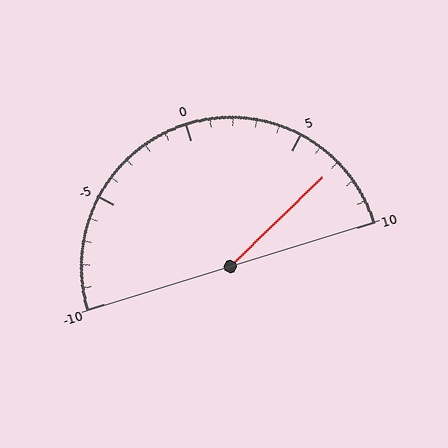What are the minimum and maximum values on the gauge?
The gauge ranges from -10 to 10.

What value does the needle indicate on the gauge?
The needle indicates approximately 7.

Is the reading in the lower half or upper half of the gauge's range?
The reading is in the upper half of the range (-10 to 10).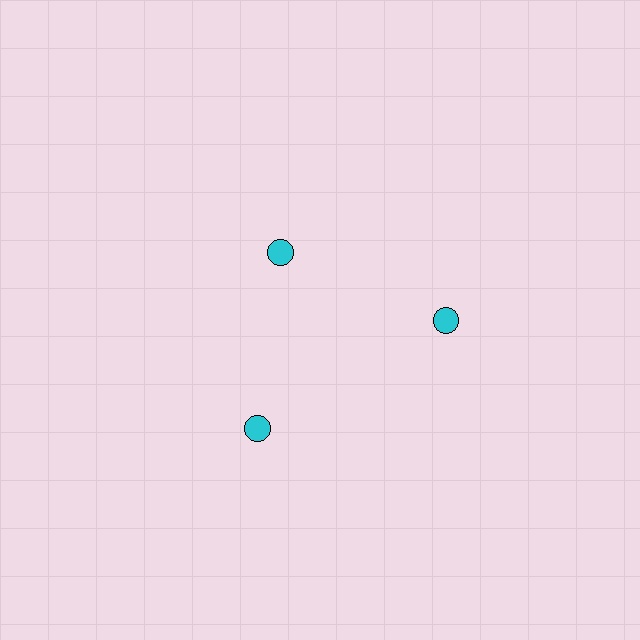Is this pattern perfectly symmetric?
No. The 3 cyan circles are arranged in a ring, but one element near the 11 o'clock position is pulled inward toward the center, breaking the 3-fold rotational symmetry.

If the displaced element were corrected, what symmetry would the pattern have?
It would have 3-fold rotational symmetry — the pattern would map onto itself every 120 degrees.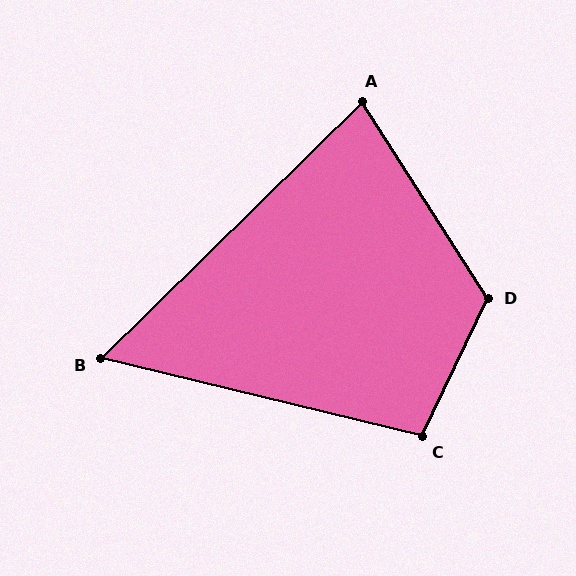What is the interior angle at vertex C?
Approximately 102 degrees (obtuse).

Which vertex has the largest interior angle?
D, at approximately 122 degrees.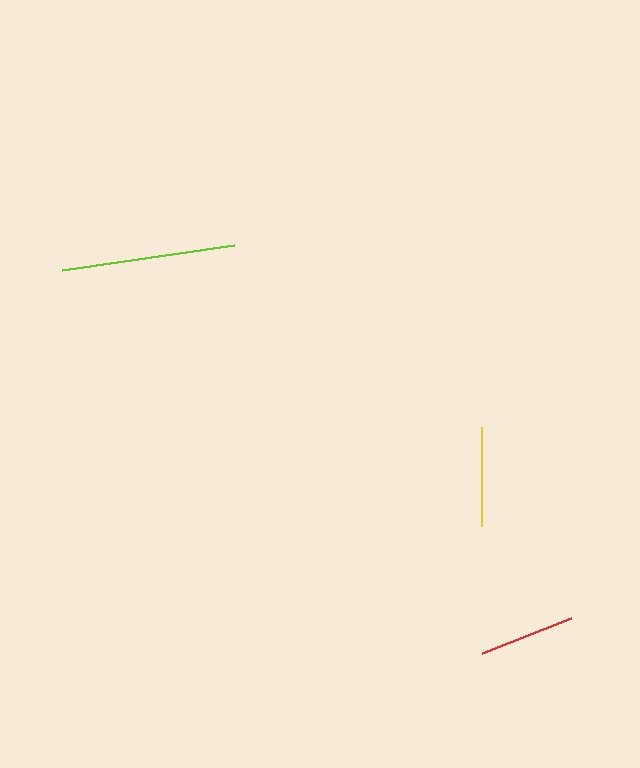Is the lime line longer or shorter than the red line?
The lime line is longer than the red line.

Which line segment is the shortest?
The red line is the shortest at approximately 95 pixels.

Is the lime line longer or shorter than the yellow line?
The lime line is longer than the yellow line.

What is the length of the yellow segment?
The yellow segment is approximately 99 pixels long.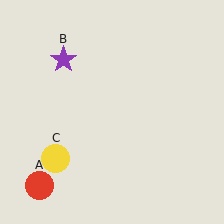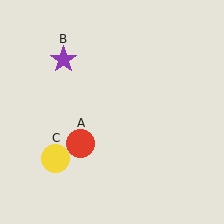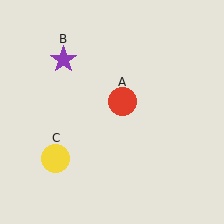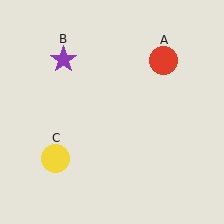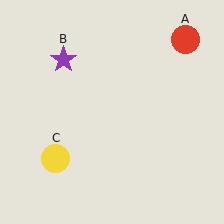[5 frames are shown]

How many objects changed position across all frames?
1 object changed position: red circle (object A).